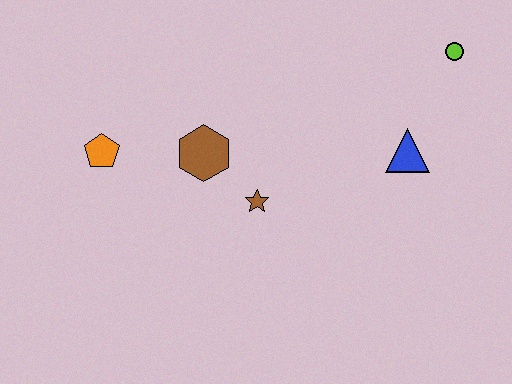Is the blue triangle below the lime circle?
Yes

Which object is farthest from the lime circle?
The orange pentagon is farthest from the lime circle.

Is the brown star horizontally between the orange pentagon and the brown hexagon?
No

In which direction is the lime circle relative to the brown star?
The lime circle is to the right of the brown star.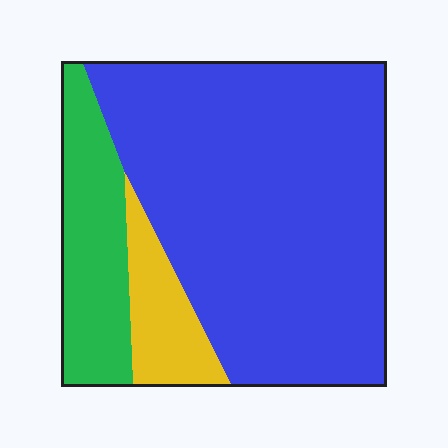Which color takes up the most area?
Blue, at roughly 70%.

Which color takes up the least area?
Yellow, at roughly 10%.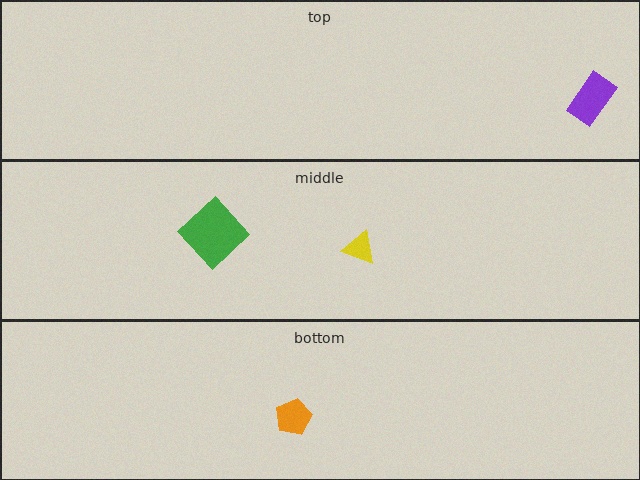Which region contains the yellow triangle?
The middle region.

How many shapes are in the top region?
1.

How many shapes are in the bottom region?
1.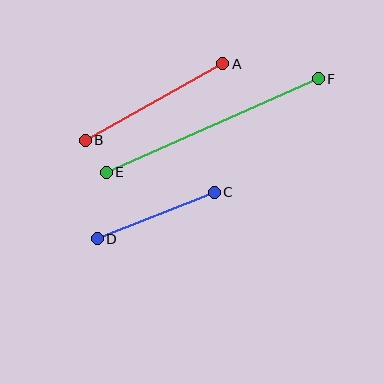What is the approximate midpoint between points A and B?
The midpoint is at approximately (154, 102) pixels.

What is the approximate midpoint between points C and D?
The midpoint is at approximately (156, 215) pixels.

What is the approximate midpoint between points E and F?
The midpoint is at approximately (212, 126) pixels.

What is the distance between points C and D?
The distance is approximately 126 pixels.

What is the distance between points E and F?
The distance is approximately 232 pixels.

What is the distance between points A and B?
The distance is approximately 157 pixels.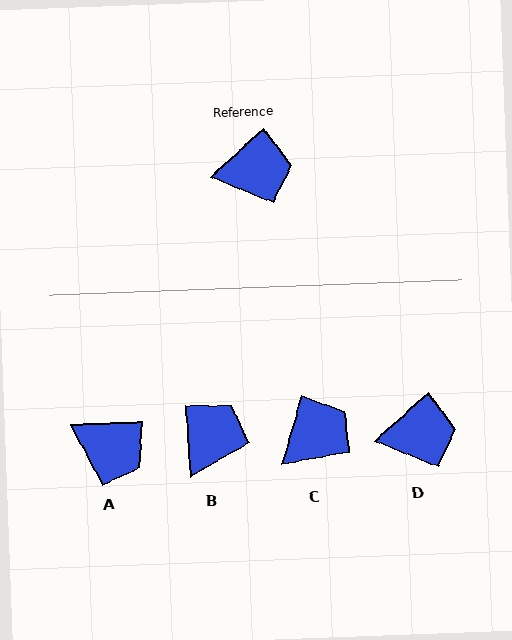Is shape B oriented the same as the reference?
No, it is off by about 52 degrees.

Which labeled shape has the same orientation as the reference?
D.